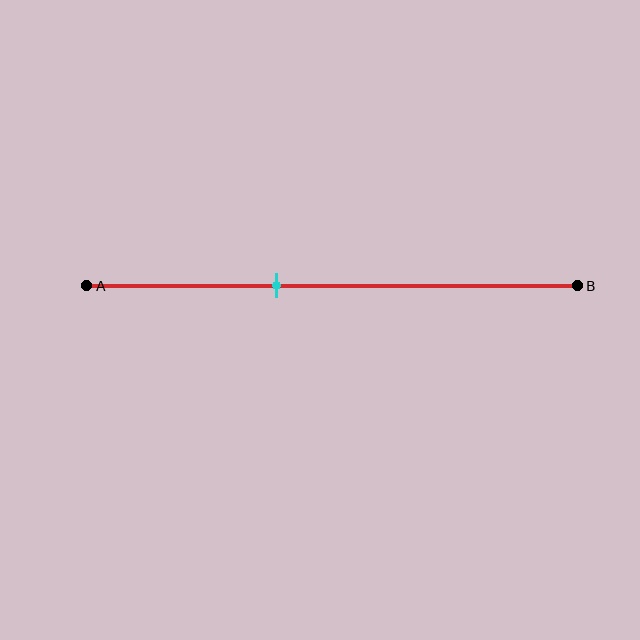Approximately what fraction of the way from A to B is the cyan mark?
The cyan mark is approximately 40% of the way from A to B.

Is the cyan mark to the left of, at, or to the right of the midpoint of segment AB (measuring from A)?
The cyan mark is to the left of the midpoint of segment AB.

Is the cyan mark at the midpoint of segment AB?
No, the mark is at about 40% from A, not at the 50% midpoint.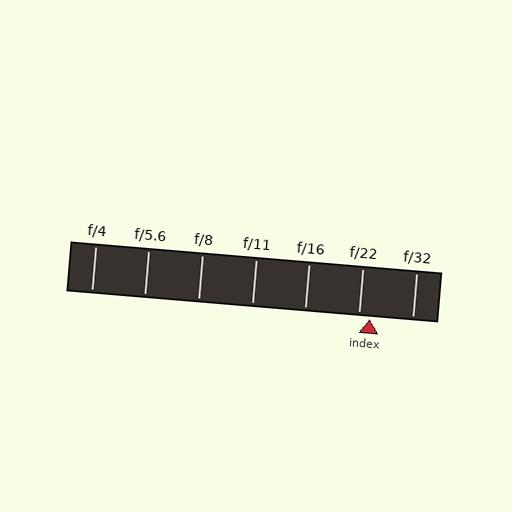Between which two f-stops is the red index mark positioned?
The index mark is between f/22 and f/32.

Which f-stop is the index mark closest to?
The index mark is closest to f/22.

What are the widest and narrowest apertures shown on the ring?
The widest aperture shown is f/4 and the narrowest is f/32.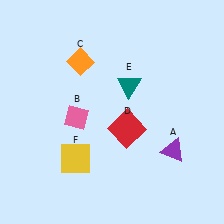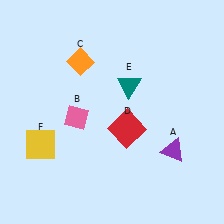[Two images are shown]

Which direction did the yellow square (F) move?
The yellow square (F) moved left.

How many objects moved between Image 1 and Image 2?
1 object moved between the two images.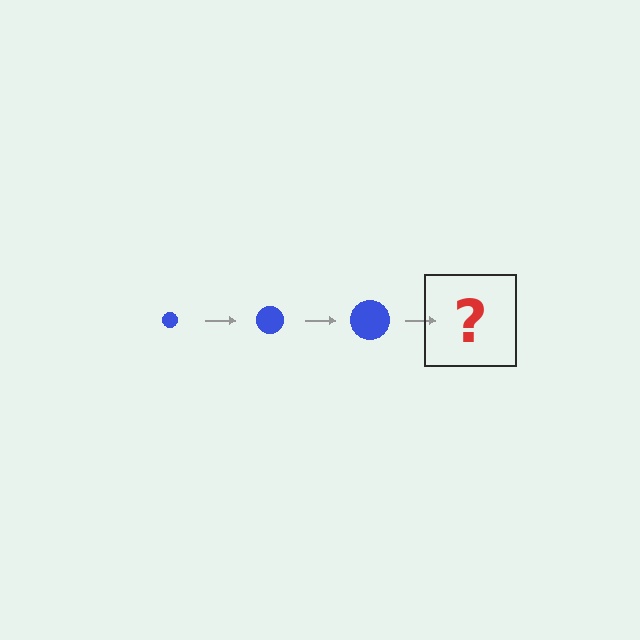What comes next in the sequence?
The next element should be a blue circle, larger than the previous one.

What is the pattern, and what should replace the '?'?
The pattern is that the circle gets progressively larger each step. The '?' should be a blue circle, larger than the previous one.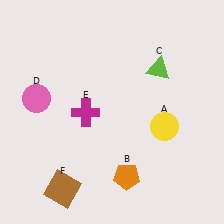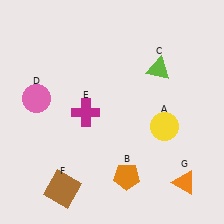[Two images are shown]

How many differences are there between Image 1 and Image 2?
There is 1 difference between the two images.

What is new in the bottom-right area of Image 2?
An orange triangle (G) was added in the bottom-right area of Image 2.